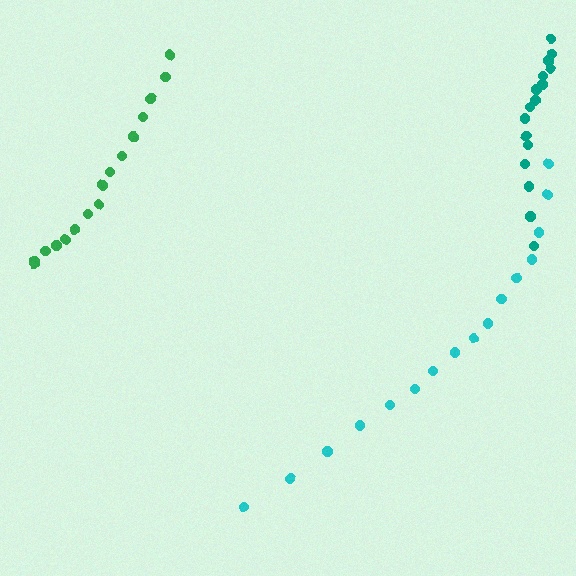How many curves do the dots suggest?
There are 3 distinct paths.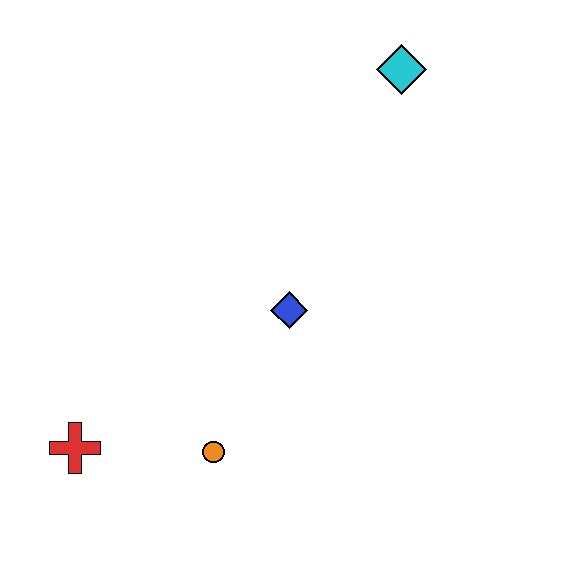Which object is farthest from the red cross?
The cyan diamond is farthest from the red cross.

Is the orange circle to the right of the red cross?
Yes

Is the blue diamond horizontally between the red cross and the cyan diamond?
Yes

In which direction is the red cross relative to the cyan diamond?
The red cross is below the cyan diamond.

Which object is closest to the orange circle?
The red cross is closest to the orange circle.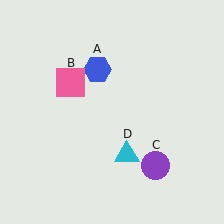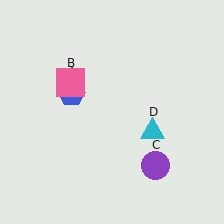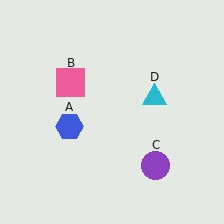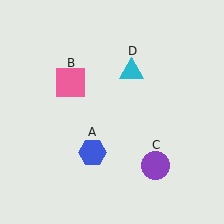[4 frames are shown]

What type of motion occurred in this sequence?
The blue hexagon (object A), cyan triangle (object D) rotated counterclockwise around the center of the scene.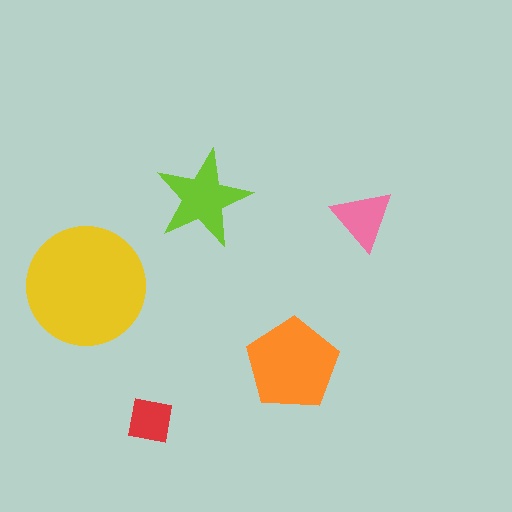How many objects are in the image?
There are 5 objects in the image.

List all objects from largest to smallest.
The yellow circle, the orange pentagon, the lime star, the pink triangle, the red square.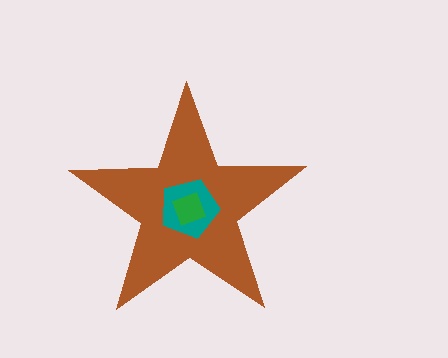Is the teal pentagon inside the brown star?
Yes.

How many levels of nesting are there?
3.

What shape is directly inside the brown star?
The teal pentagon.